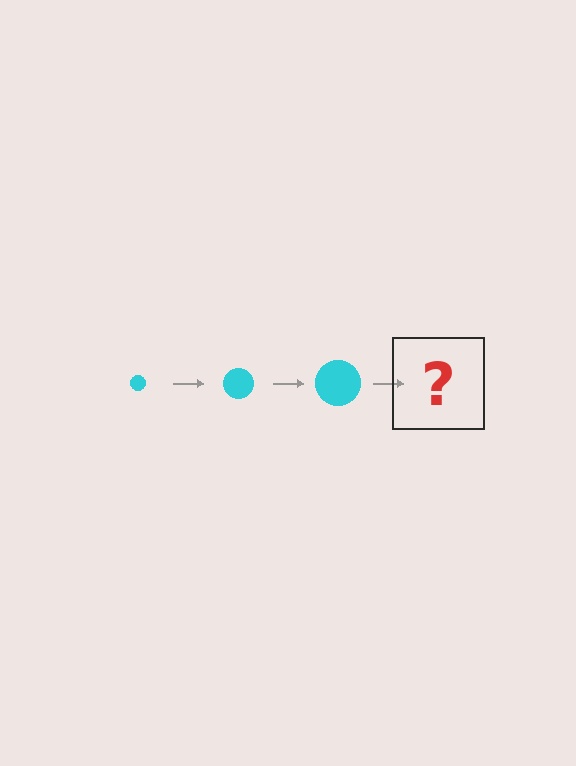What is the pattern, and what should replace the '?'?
The pattern is that the circle gets progressively larger each step. The '?' should be a cyan circle, larger than the previous one.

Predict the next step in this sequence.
The next step is a cyan circle, larger than the previous one.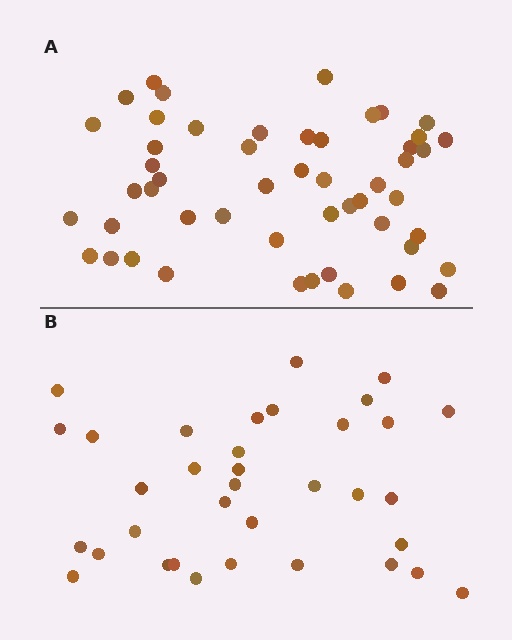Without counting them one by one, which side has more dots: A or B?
Region A (the top region) has more dots.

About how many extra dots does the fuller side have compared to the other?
Region A has approximately 15 more dots than region B.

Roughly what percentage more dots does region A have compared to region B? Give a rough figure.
About 45% more.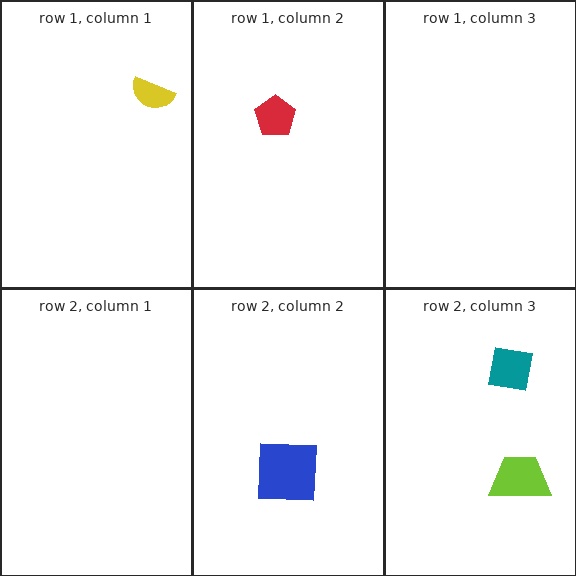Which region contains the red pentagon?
The row 1, column 2 region.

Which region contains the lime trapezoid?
The row 2, column 3 region.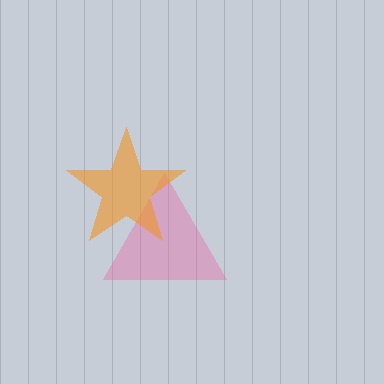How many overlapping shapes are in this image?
There are 2 overlapping shapes in the image.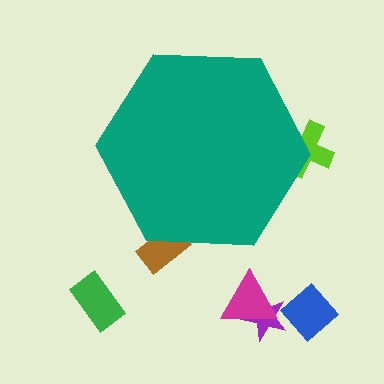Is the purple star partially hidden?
No, the purple star is fully visible.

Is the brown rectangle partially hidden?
Yes, the brown rectangle is partially hidden behind the teal hexagon.